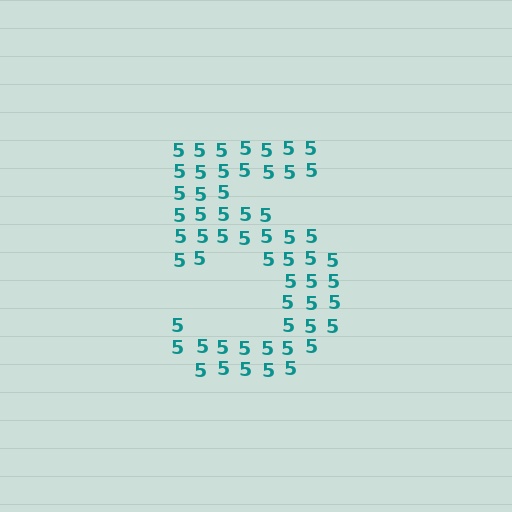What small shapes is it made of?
It is made of small digit 5's.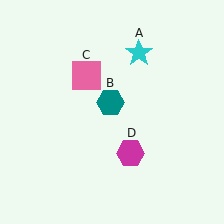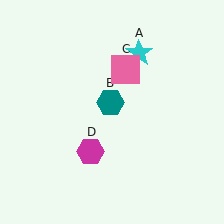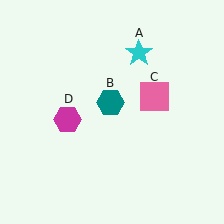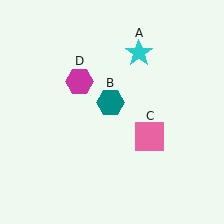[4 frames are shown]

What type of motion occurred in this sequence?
The pink square (object C), magenta hexagon (object D) rotated clockwise around the center of the scene.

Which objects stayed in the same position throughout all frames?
Cyan star (object A) and teal hexagon (object B) remained stationary.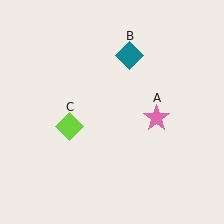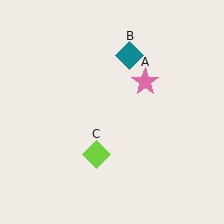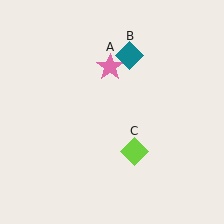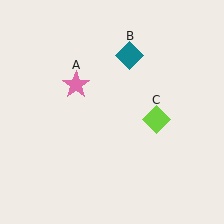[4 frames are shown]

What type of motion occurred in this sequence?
The pink star (object A), lime diamond (object C) rotated counterclockwise around the center of the scene.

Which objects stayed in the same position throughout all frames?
Teal diamond (object B) remained stationary.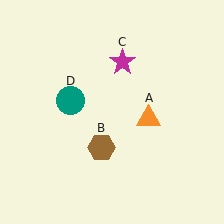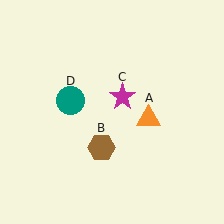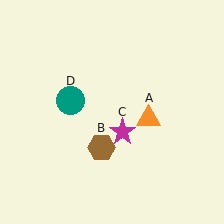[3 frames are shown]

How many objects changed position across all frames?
1 object changed position: magenta star (object C).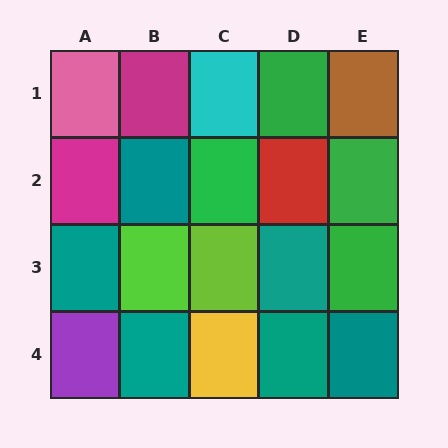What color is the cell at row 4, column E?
Teal.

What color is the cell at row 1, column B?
Magenta.